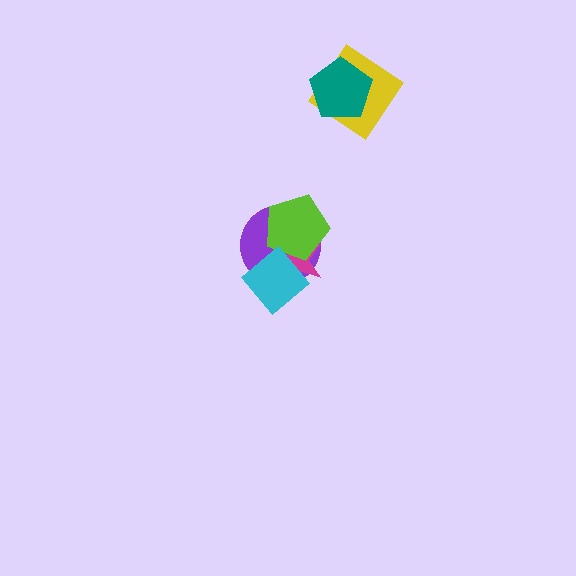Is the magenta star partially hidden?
Yes, it is partially covered by another shape.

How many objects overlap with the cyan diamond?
3 objects overlap with the cyan diamond.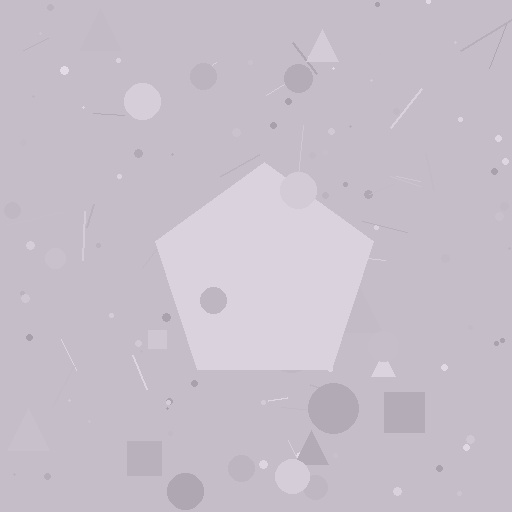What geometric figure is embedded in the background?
A pentagon is embedded in the background.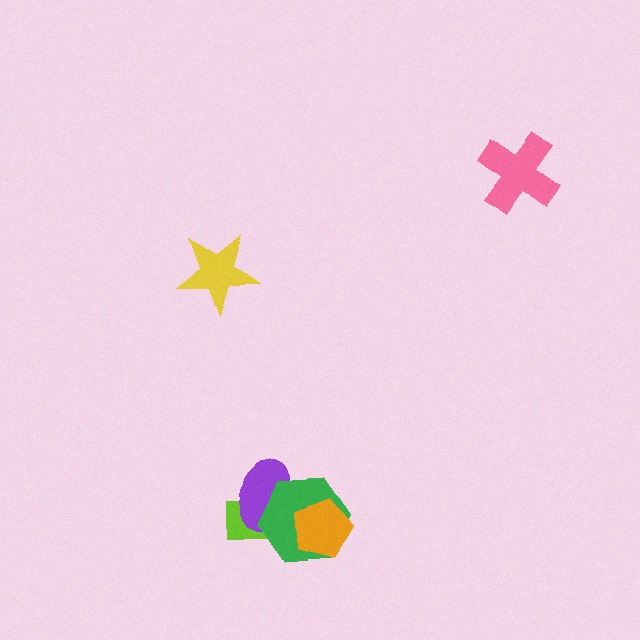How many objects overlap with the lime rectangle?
2 objects overlap with the lime rectangle.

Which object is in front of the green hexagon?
The orange pentagon is in front of the green hexagon.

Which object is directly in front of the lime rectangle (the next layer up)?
The purple ellipse is directly in front of the lime rectangle.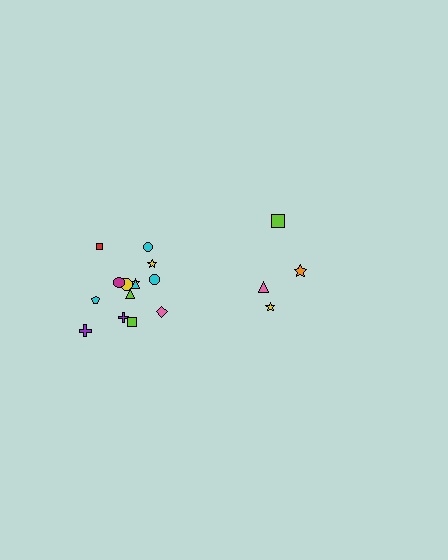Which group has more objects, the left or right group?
The left group.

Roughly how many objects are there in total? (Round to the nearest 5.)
Roughly 20 objects in total.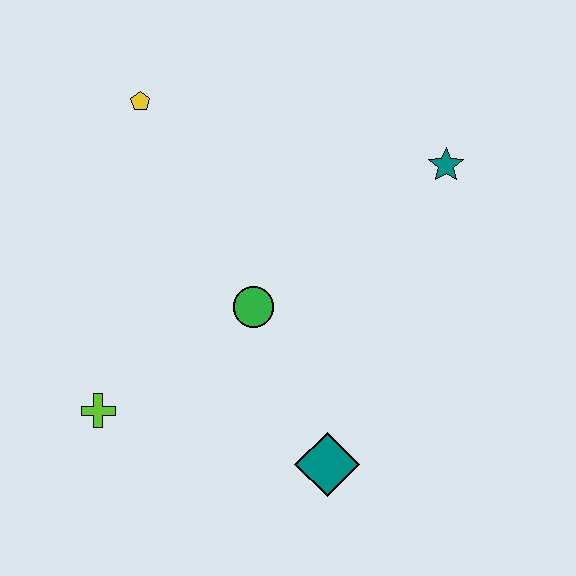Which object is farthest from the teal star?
The lime cross is farthest from the teal star.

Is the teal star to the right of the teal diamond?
Yes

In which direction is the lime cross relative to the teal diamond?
The lime cross is to the left of the teal diamond.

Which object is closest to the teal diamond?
The green circle is closest to the teal diamond.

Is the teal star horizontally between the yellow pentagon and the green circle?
No